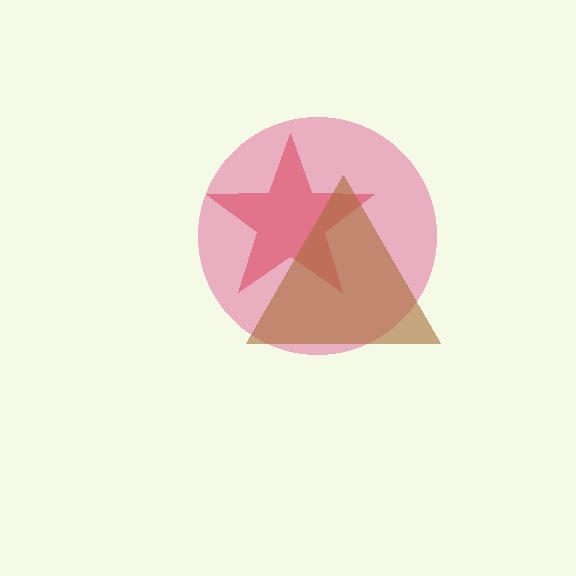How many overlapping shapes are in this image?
There are 3 overlapping shapes in the image.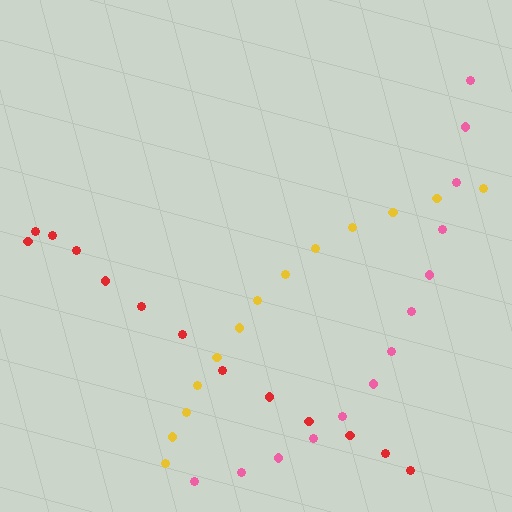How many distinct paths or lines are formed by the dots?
There are 3 distinct paths.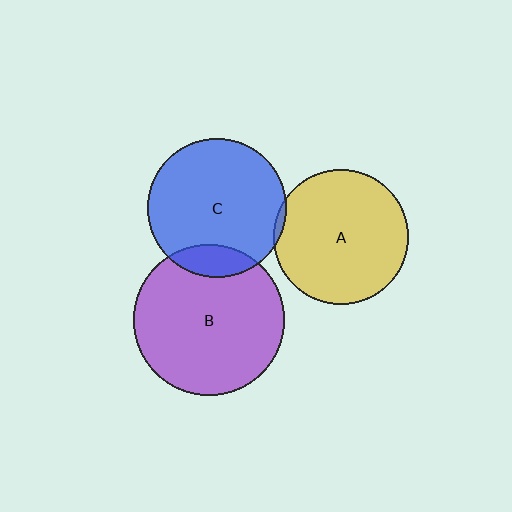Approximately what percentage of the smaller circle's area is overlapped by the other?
Approximately 15%.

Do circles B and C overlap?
Yes.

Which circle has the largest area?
Circle B (purple).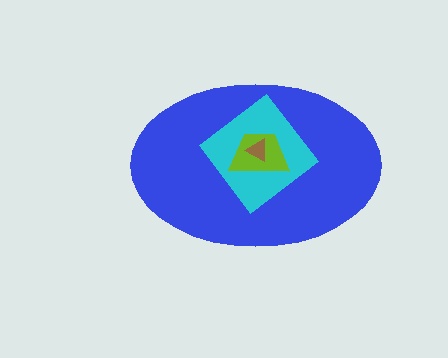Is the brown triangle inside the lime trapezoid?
Yes.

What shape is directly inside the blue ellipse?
The cyan diamond.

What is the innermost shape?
The brown triangle.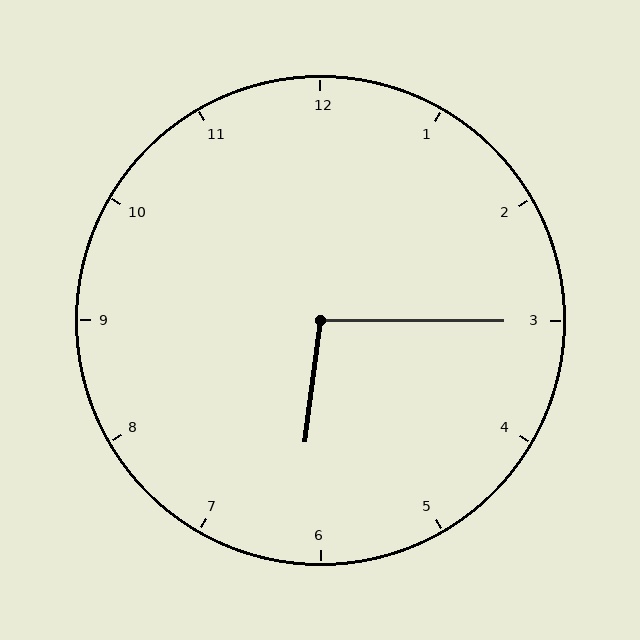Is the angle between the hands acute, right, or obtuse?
It is obtuse.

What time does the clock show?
6:15.